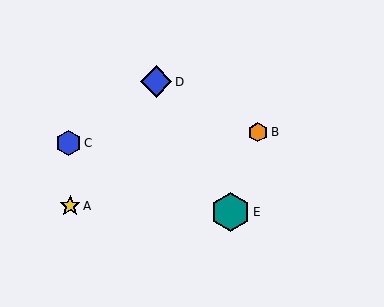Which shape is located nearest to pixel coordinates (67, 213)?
The yellow star (labeled A) at (70, 206) is nearest to that location.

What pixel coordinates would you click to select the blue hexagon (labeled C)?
Click at (69, 143) to select the blue hexagon C.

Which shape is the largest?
The teal hexagon (labeled E) is the largest.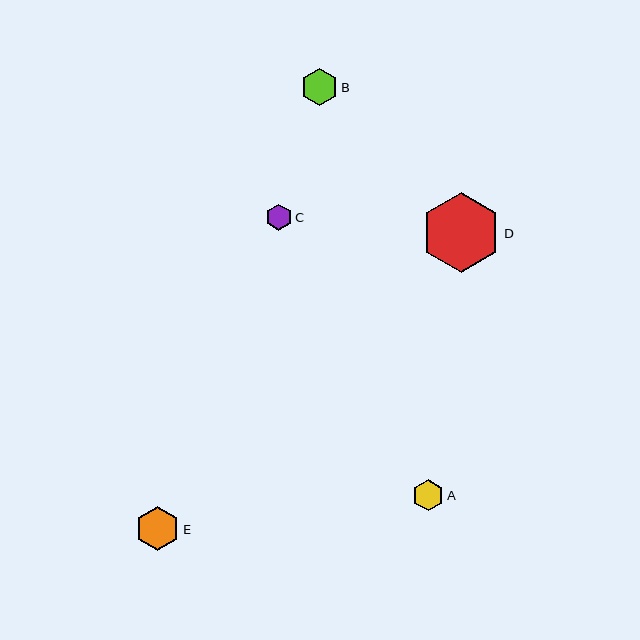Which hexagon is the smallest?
Hexagon C is the smallest with a size of approximately 27 pixels.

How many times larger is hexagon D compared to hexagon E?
Hexagon D is approximately 1.8 times the size of hexagon E.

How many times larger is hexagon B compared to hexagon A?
Hexagon B is approximately 1.2 times the size of hexagon A.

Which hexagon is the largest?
Hexagon D is the largest with a size of approximately 80 pixels.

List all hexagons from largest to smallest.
From largest to smallest: D, E, B, A, C.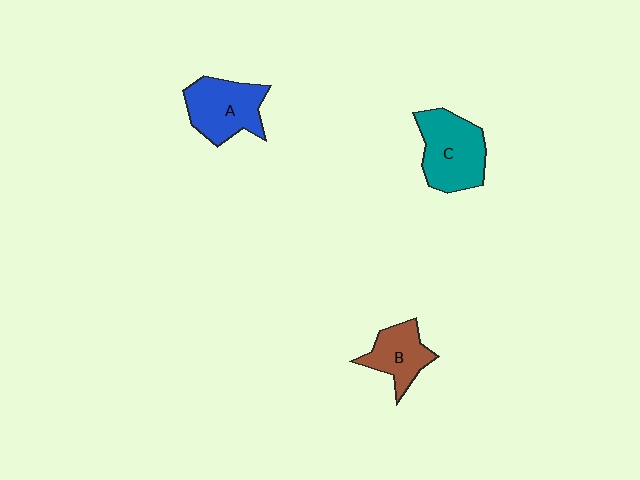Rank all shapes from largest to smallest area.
From largest to smallest: C (teal), A (blue), B (brown).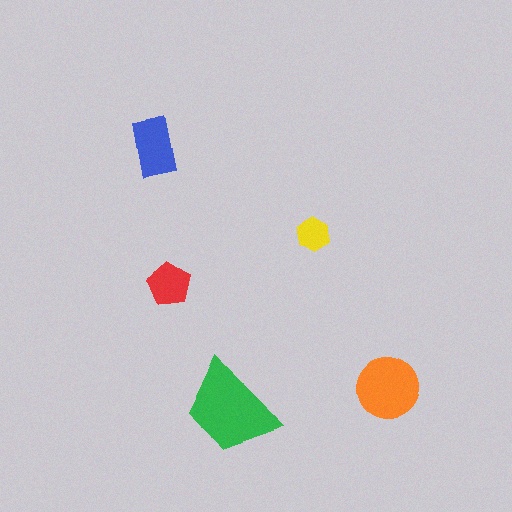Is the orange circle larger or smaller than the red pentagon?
Larger.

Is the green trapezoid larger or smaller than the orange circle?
Larger.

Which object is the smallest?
The yellow hexagon.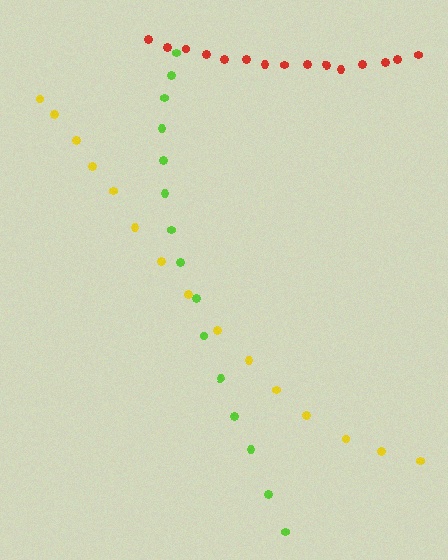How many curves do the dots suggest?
There are 3 distinct paths.